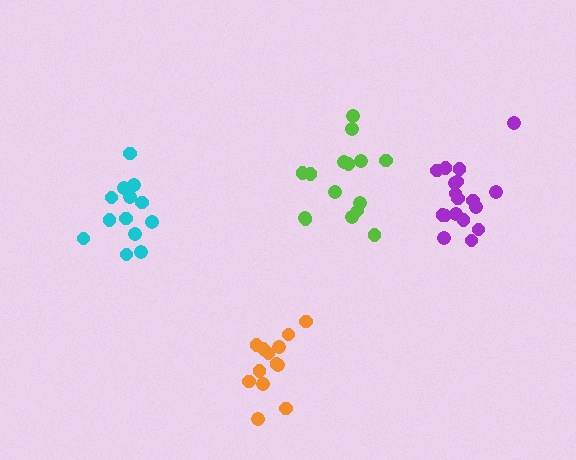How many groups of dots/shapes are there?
There are 4 groups.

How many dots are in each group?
Group 1: 18 dots, Group 2: 15 dots, Group 3: 13 dots, Group 4: 13 dots (59 total).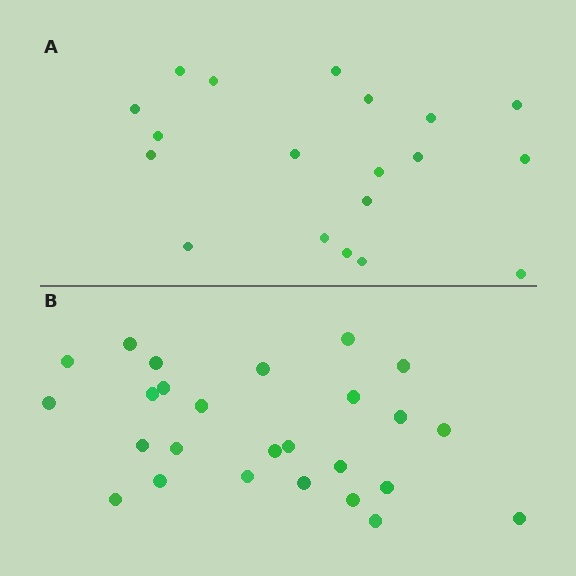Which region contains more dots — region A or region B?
Region B (the bottom region) has more dots.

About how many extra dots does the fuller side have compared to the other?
Region B has roughly 8 or so more dots than region A.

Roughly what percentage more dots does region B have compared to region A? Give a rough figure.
About 35% more.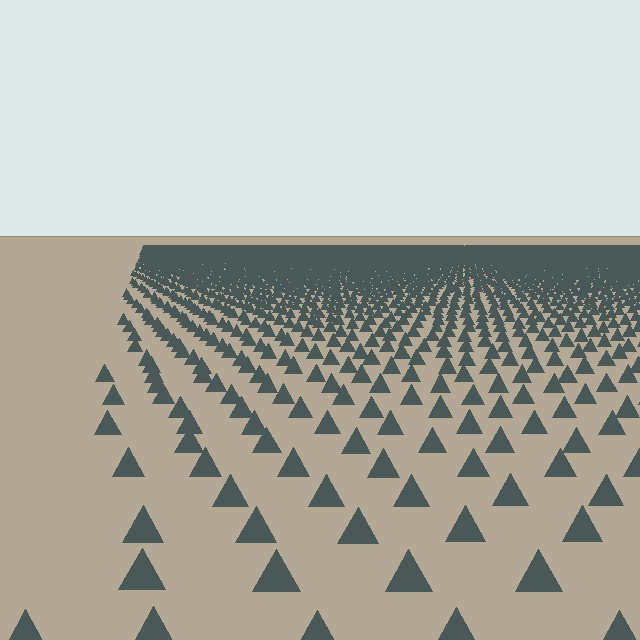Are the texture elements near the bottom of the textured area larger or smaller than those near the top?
Larger. Near the bottom, elements are closer to the viewer and appear at a bigger on-screen size.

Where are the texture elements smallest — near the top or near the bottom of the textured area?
Near the top.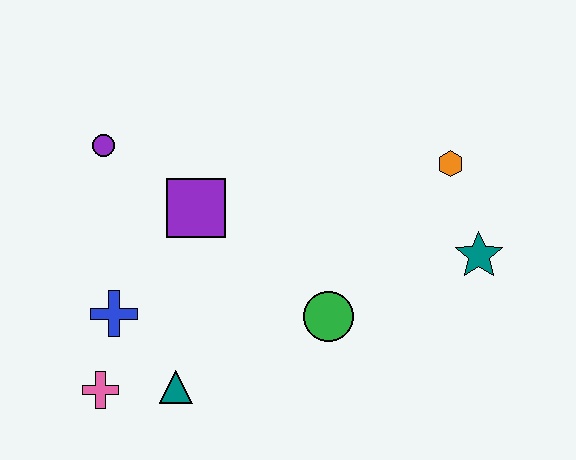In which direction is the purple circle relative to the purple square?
The purple circle is to the left of the purple square.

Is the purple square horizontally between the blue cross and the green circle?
Yes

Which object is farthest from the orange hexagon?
The pink cross is farthest from the orange hexagon.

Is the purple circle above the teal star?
Yes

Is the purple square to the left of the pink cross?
No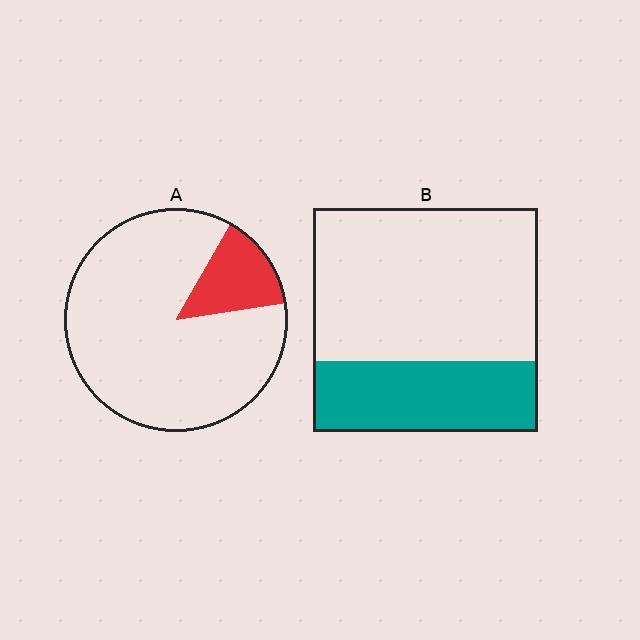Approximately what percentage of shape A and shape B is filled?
A is approximately 15% and B is approximately 30%.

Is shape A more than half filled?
No.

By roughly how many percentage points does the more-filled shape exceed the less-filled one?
By roughly 15 percentage points (B over A).